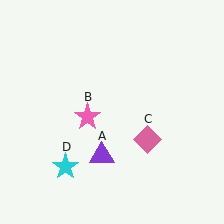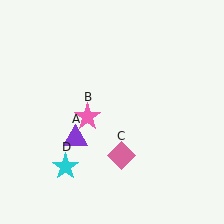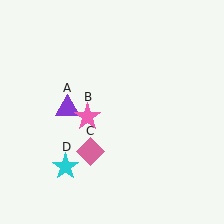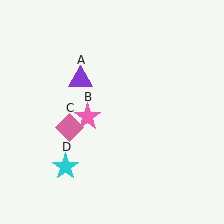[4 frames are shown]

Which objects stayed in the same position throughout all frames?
Pink star (object B) and cyan star (object D) remained stationary.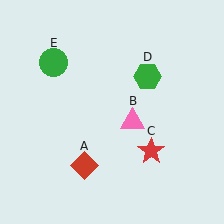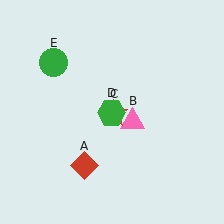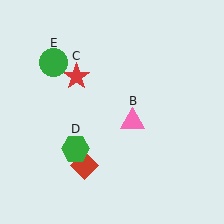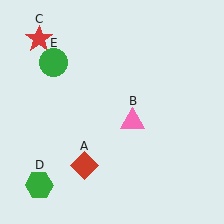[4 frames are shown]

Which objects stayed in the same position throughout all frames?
Red diamond (object A) and pink triangle (object B) and green circle (object E) remained stationary.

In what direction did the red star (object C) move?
The red star (object C) moved up and to the left.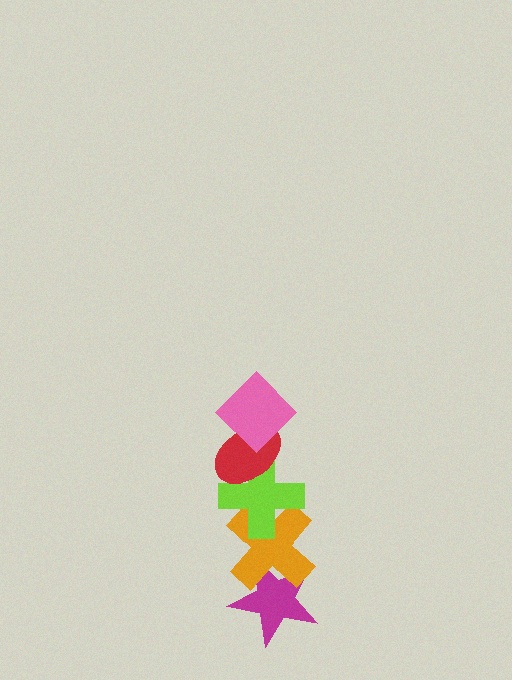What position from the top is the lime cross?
The lime cross is 3rd from the top.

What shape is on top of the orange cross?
The lime cross is on top of the orange cross.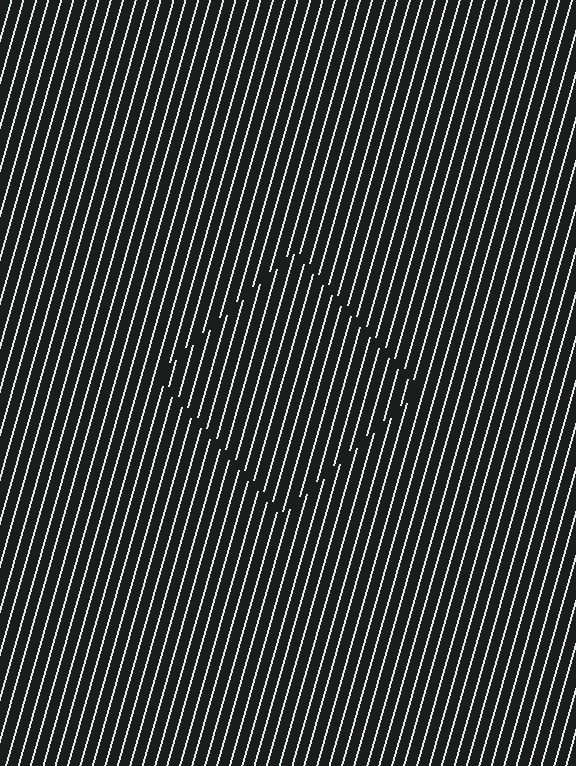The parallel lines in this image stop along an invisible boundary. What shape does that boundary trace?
An illusory square. The interior of the shape contains the same grating, shifted by half a period — the contour is defined by the phase discontinuity where line-ends from the inner and outer gratings abut.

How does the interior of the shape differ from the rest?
The interior of the shape contains the same grating, shifted by half a period — the contour is defined by the phase discontinuity where line-ends from the inner and outer gratings abut.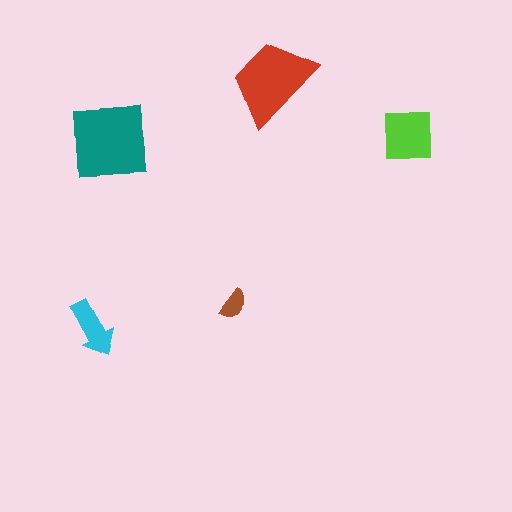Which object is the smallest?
The brown semicircle.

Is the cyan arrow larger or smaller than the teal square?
Smaller.